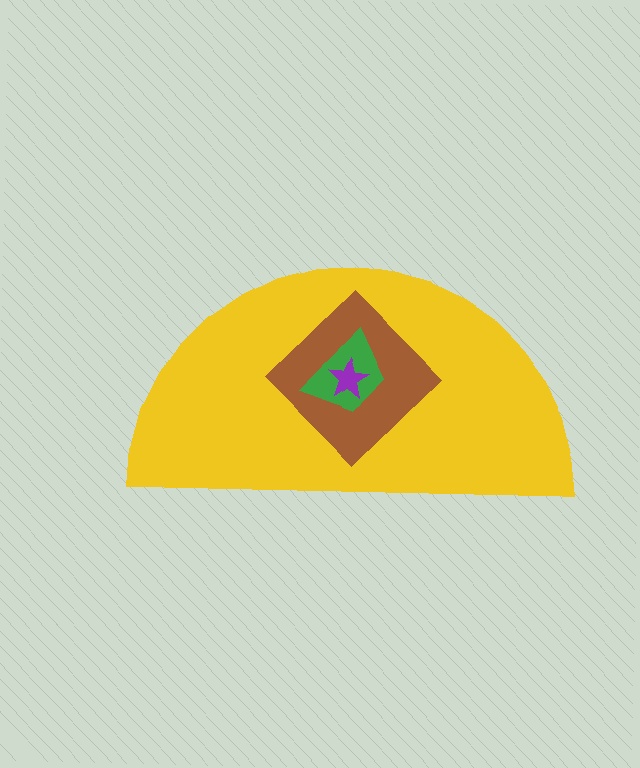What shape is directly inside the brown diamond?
The green trapezoid.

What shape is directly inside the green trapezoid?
The purple star.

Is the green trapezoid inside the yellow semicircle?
Yes.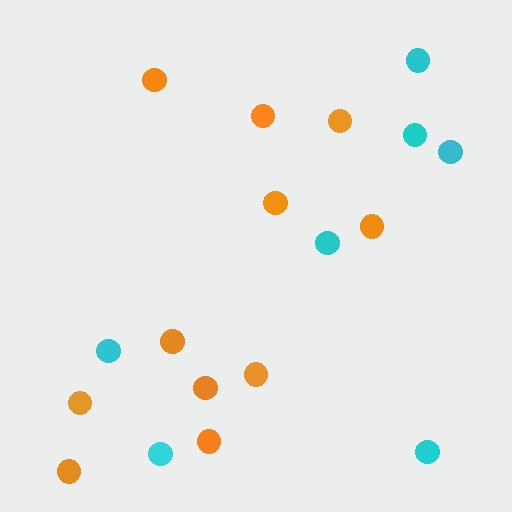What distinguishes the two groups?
There are 2 groups: one group of orange circles (11) and one group of cyan circles (7).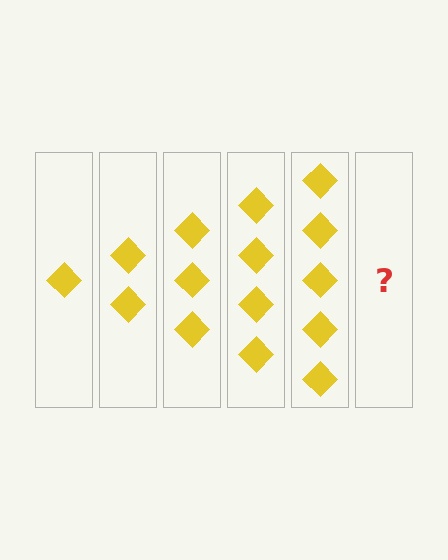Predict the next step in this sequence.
The next step is 6 diamonds.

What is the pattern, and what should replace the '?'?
The pattern is that each step adds one more diamond. The '?' should be 6 diamonds.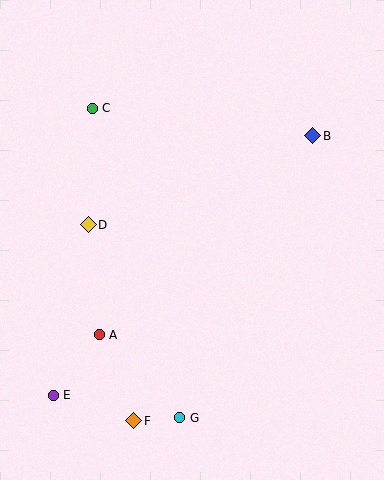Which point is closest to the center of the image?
Point D at (88, 225) is closest to the center.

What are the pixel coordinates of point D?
Point D is at (88, 225).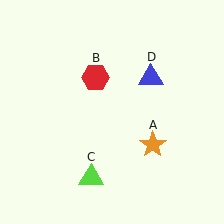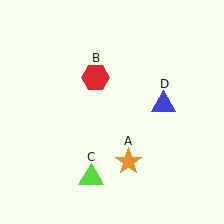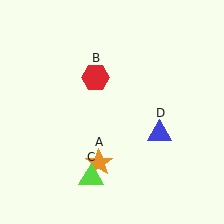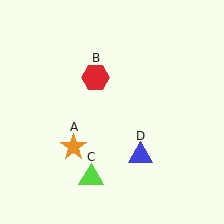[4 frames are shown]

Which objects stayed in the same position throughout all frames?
Red hexagon (object B) and lime triangle (object C) remained stationary.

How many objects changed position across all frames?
2 objects changed position: orange star (object A), blue triangle (object D).